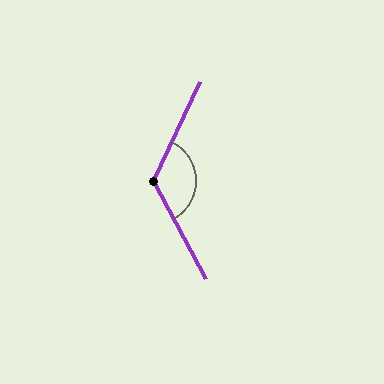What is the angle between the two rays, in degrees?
Approximately 127 degrees.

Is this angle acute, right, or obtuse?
It is obtuse.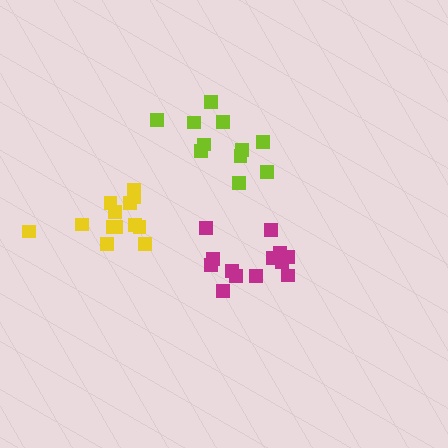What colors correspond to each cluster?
The clusters are colored: lime, yellow, magenta.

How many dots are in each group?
Group 1: 11 dots, Group 2: 13 dots, Group 3: 13 dots (37 total).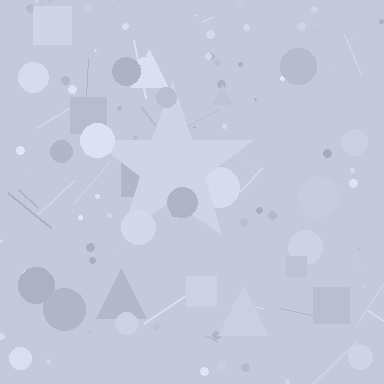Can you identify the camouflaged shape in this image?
The camouflaged shape is a star.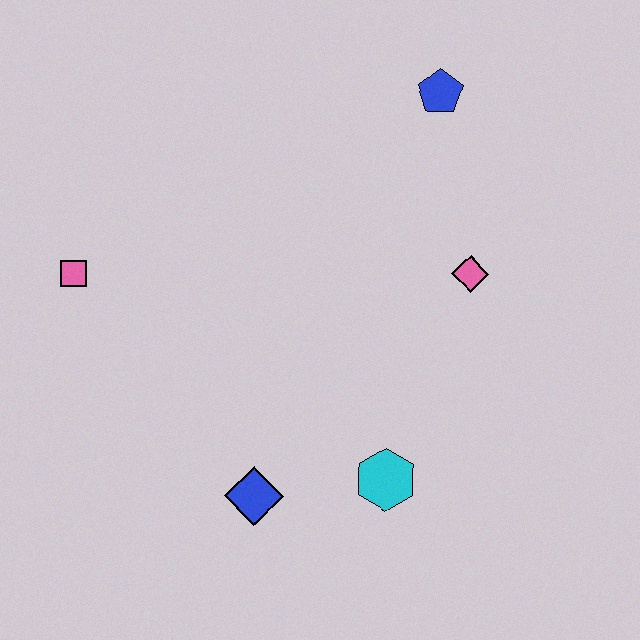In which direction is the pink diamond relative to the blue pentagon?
The pink diamond is below the blue pentagon.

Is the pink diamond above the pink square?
Yes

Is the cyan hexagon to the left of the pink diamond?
Yes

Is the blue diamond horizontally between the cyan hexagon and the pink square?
Yes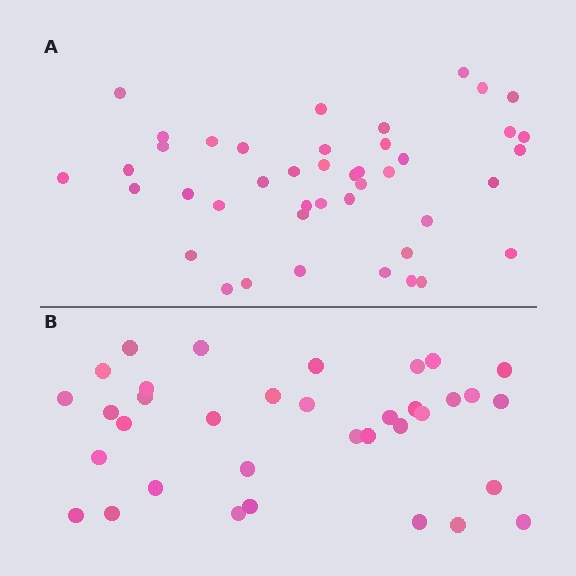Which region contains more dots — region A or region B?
Region A (the top region) has more dots.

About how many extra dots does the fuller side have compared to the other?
Region A has roughly 8 or so more dots than region B.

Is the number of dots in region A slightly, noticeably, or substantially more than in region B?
Region A has only slightly more — the two regions are fairly close. The ratio is roughly 1.2 to 1.